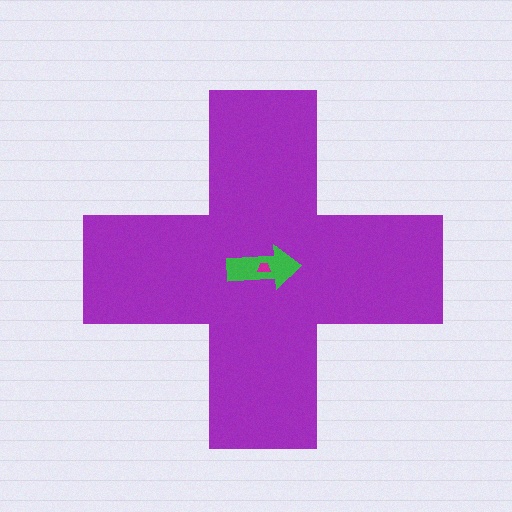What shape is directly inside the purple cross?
The green arrow.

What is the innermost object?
The magenta trapezoid.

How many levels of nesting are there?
3.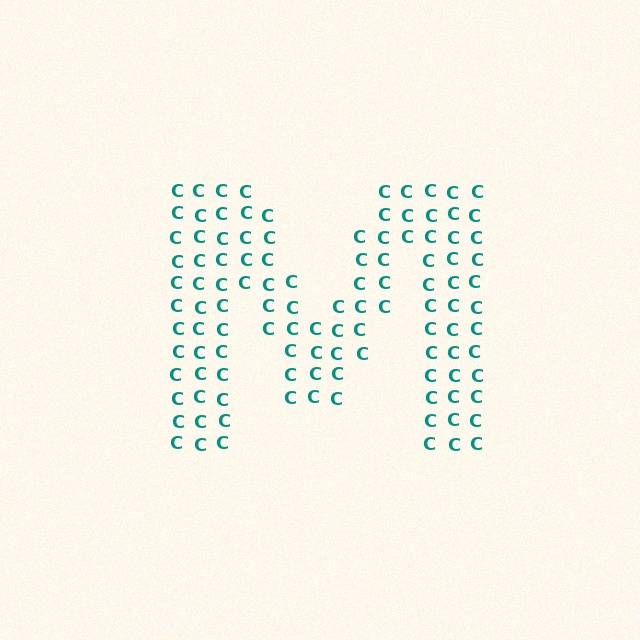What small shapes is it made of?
It is made of small letter C's.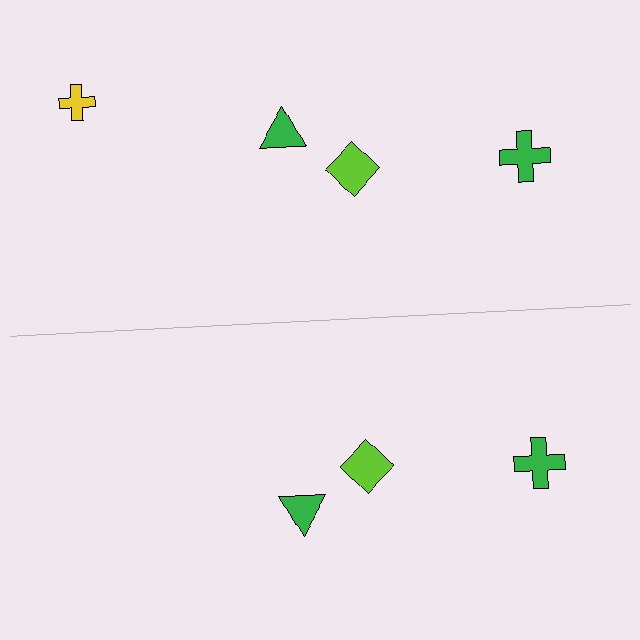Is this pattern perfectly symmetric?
No, the pattern is not perfectly symmetric. A yellow cross is missing from the bottom side.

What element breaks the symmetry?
A yellow cross is missing from the bottom side.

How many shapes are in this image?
There are 7 shapes in this image.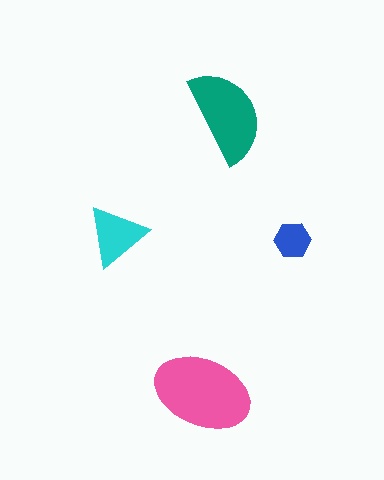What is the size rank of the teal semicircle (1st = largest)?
2nd.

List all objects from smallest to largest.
The blue hexagon, the cyan triangle, the teal semicircle, the pink ellipse.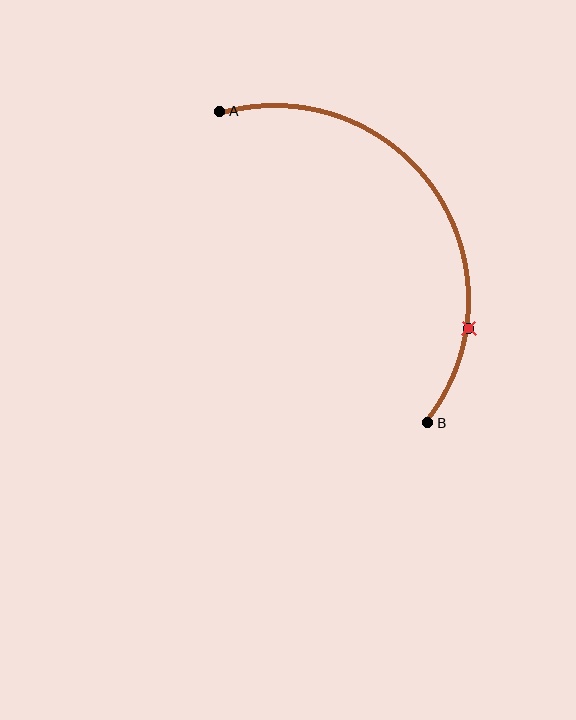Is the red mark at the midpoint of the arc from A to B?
No. The red mark lies on the arc but is closer to endpoint B. The arc midpoint would be at the point on the curve equidistant along the arc from both A and B.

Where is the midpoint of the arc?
The arc midpoint is the point on the curve farthest from the straight line joining A and B. It sits above and to the right of that line.